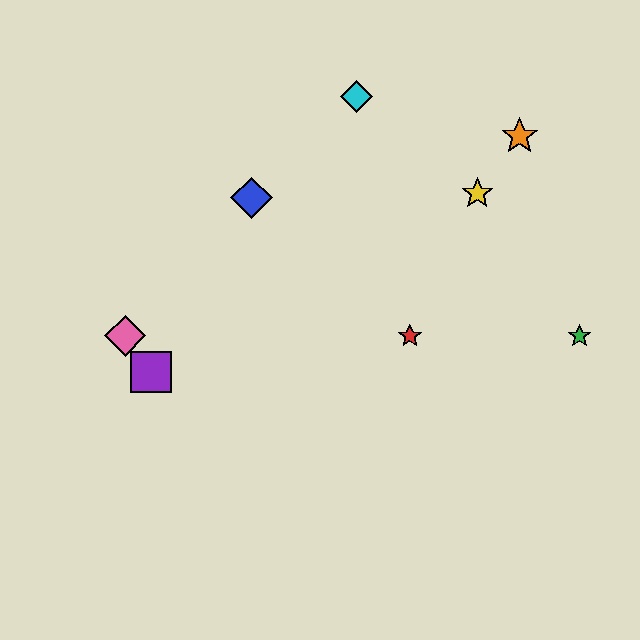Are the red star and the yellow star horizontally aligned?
No, the red star is at y≈336 and the yellow star is at y≈194.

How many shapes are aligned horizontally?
3 shapes (the red star, the green star, the pink diamond) are aligned horizontally.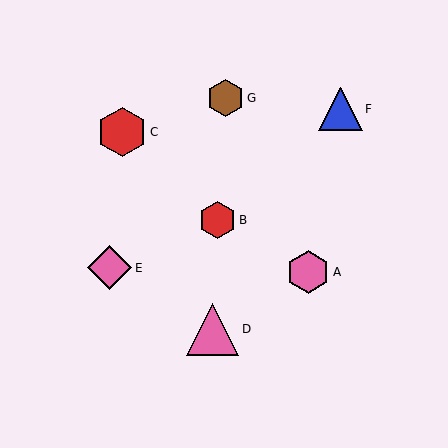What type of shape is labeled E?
Shape E is a pink diamond.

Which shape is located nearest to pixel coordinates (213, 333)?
The pink triangle (labeled D) at (213, 329) is nearest to that location.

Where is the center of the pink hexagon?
The center of the pink hexagon is at (308, 272).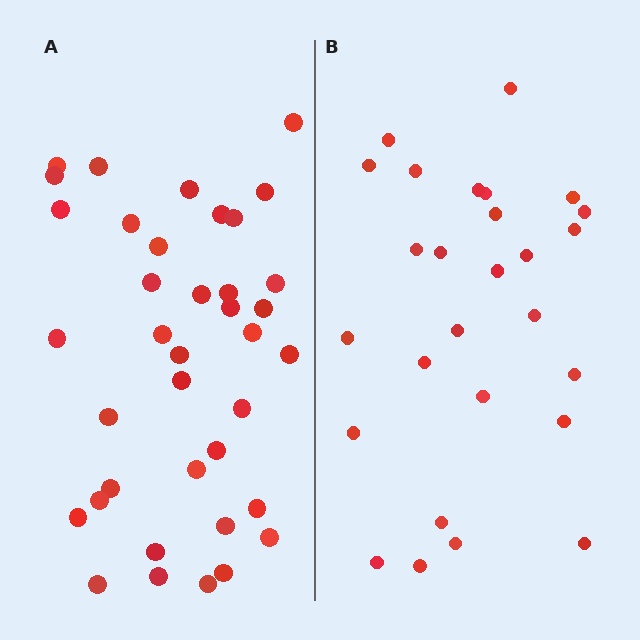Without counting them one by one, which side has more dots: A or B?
Region A (the left region) has more dots.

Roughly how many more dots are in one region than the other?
Region A has roughly 12 or so more dots than region B.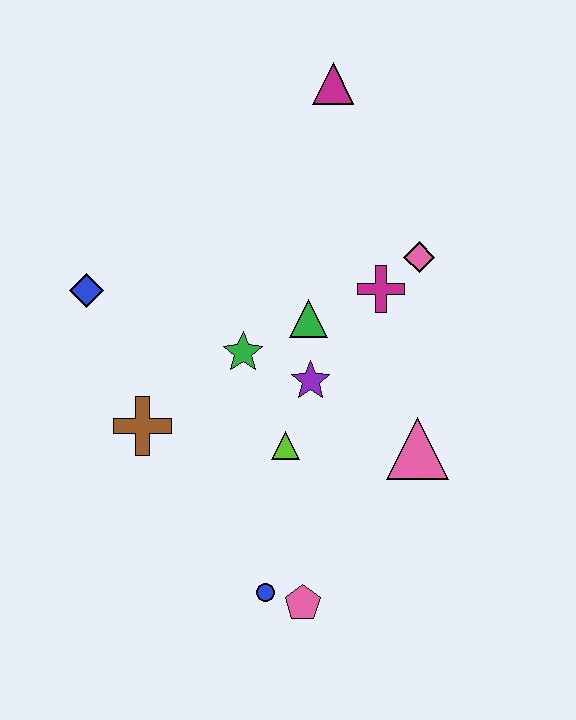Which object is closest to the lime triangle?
The purple star is closest to the lime triangle.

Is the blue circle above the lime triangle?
No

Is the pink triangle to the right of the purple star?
Yes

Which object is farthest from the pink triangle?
The magenta triangle is farthest from the pink triangle.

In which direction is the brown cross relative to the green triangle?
The brown cross is to the left of the green triangle.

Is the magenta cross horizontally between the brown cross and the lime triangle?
No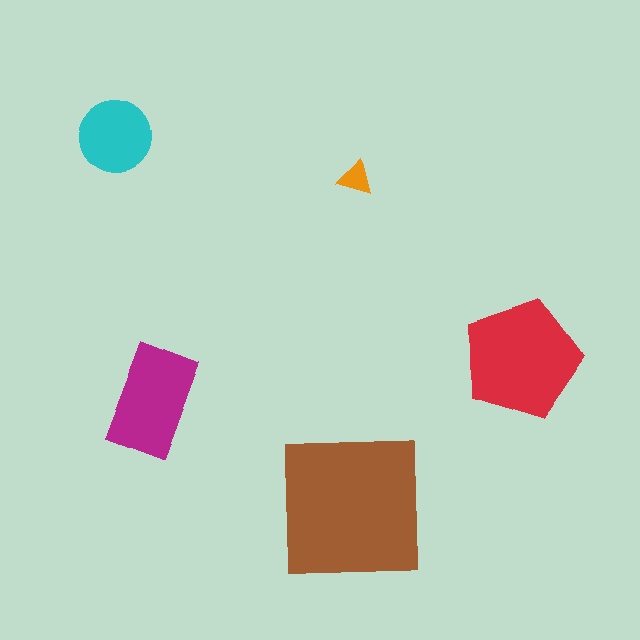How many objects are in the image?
There are 5 objects in the image.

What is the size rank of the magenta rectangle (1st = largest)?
3rd.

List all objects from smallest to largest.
The orange triangle, the cyan circle, the magenta rectangle, the red pentagon, the brown square.